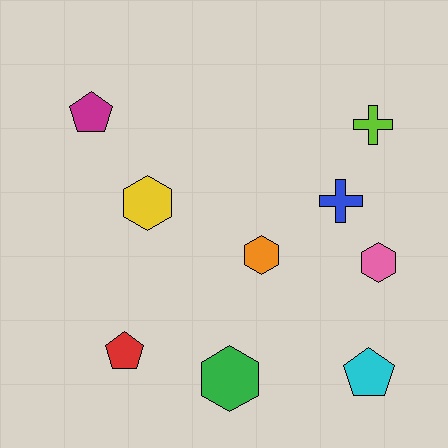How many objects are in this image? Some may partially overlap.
There are 9 objects.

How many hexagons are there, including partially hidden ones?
There are 4 hexagons.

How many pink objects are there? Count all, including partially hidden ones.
There is 1 pink object.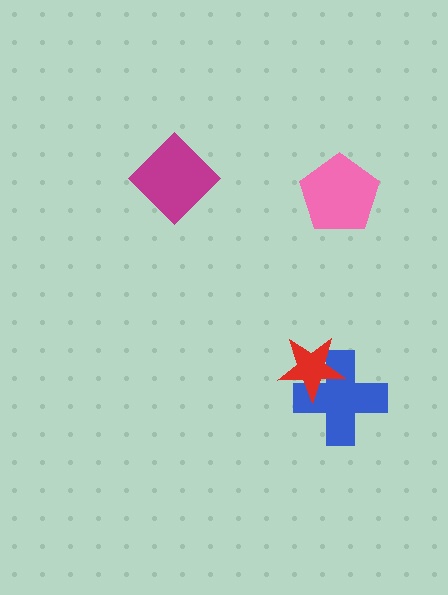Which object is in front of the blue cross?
The red star is in front of the blue cross.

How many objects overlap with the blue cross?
1 object overlaps with the blue cross.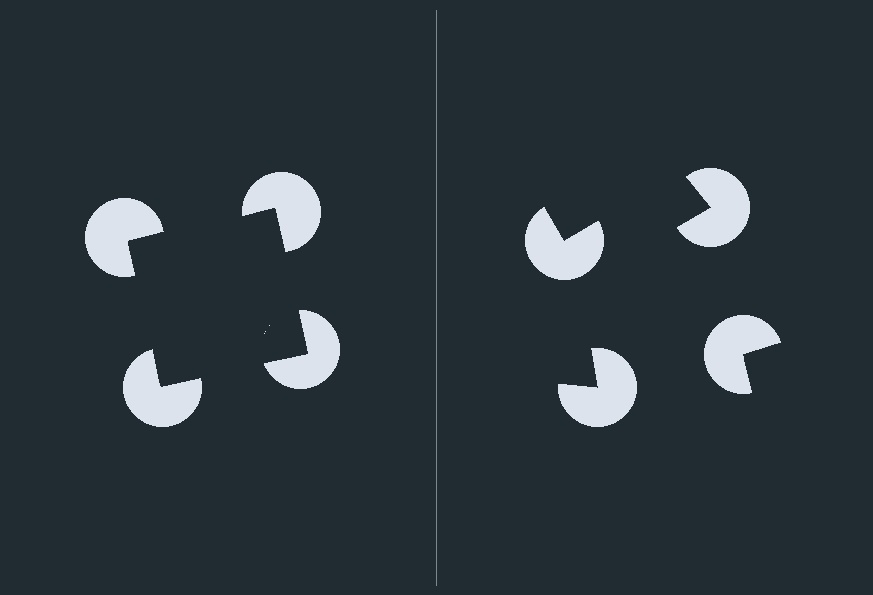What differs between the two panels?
The pac-man discs are positioned identically on both sides; only the wedge orientations differ. On the left they align to a square; on the right they are misaligned.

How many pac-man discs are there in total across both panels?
8 — 4 on each side.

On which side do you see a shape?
An illusory square appears on the left side. On the right side the wedge cuts are rotated, so no coherent shape forms.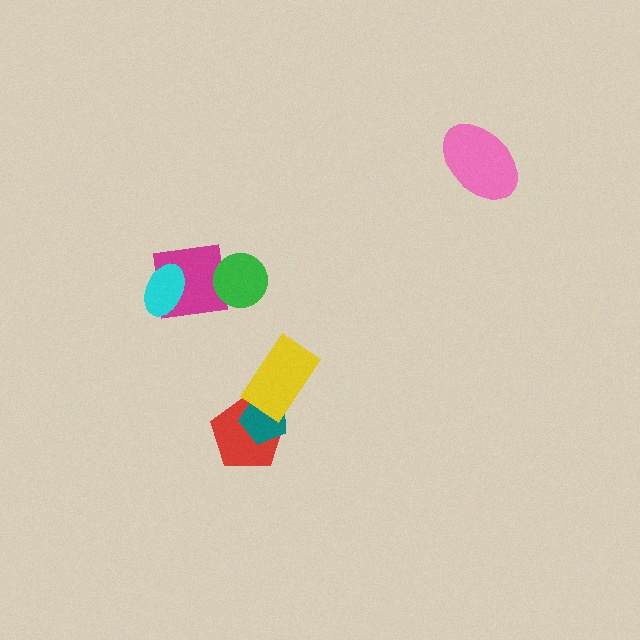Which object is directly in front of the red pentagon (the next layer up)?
The teal pentagon is directly in front of the red pentagon.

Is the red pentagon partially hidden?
Yes, it is partially covered by another shape.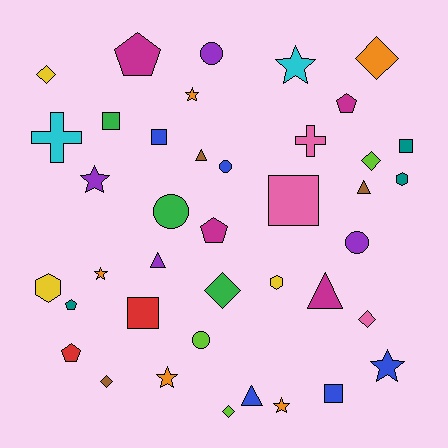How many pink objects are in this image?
There are 3 pink objects.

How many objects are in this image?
There are 40 objects.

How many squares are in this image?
There are 6 squares.